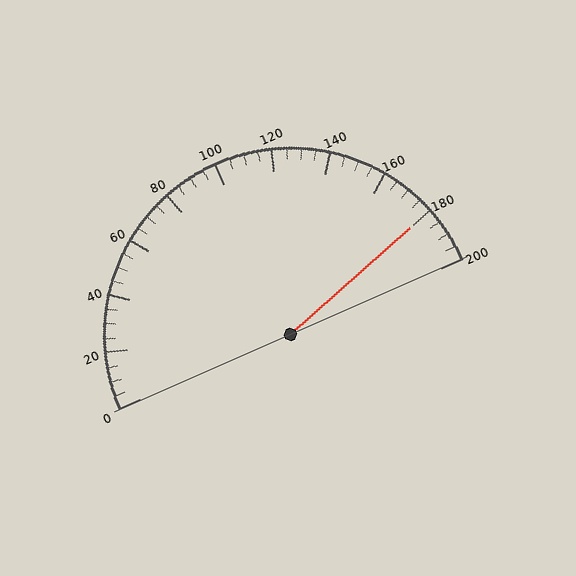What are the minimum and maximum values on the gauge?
The gauge ranges from 0 to 200.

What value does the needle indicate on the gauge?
The needle indicates approximately 180.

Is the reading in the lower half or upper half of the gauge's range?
The reading is in the upper half of the range (0 to 200).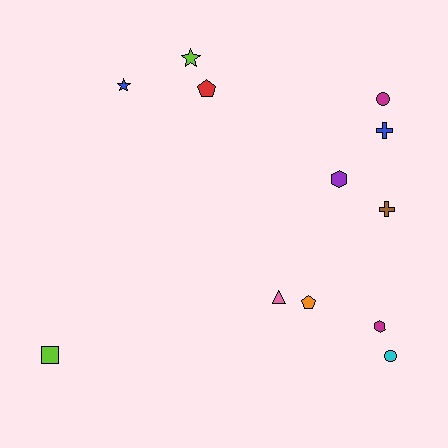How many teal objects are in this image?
There are no teal objects.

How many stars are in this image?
There are 2 stars.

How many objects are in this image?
There are 12 objects.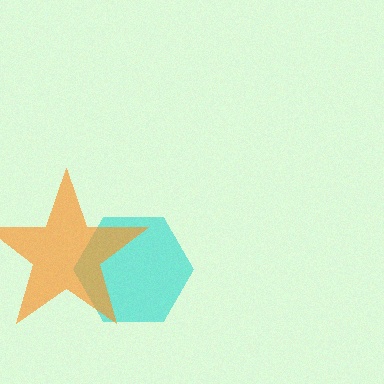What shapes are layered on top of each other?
The layered shapes are: a cyan hexagon, an orange star.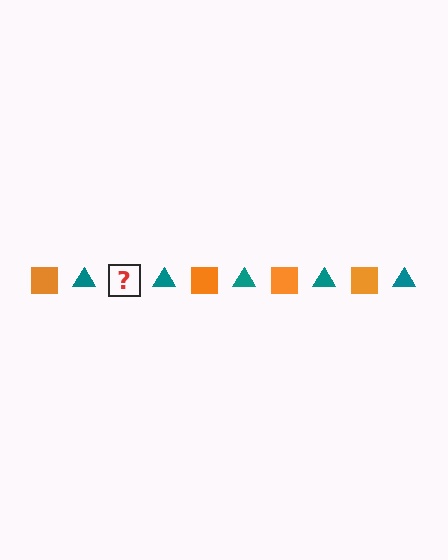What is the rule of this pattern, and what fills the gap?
The rule is that the pattern alternates between orange square and teal triangle. The gap should be filled with an orange square.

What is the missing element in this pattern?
The missing element is an orange square.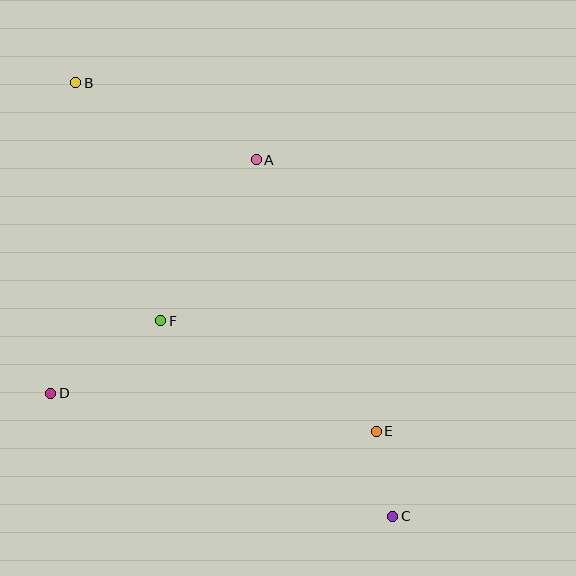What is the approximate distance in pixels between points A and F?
The distance between A and F is approximately 187 pixels.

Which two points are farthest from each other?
Points B and C are farthest from each other.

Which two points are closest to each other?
Points C and E are closest to each other.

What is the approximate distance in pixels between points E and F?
The distance between E and F is approximately 242 pixels.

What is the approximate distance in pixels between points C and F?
The distance between C and F is approximately 304 pixels.